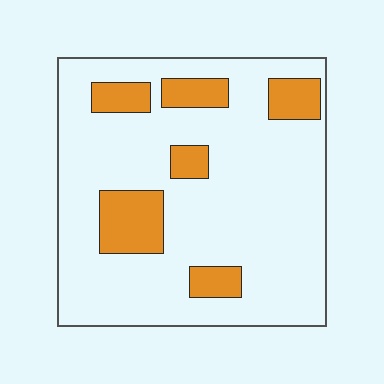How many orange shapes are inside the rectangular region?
6.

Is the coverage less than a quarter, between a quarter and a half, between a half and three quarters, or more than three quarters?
Less than a quarter.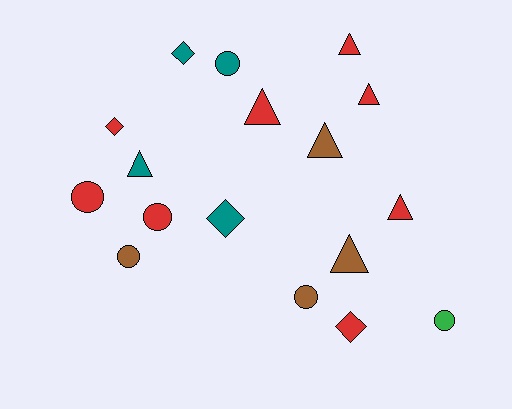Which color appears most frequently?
Red, with 8 objects.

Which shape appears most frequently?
Triangle, with 7 objects.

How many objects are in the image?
There are 17 objects.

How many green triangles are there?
There are no green triangles.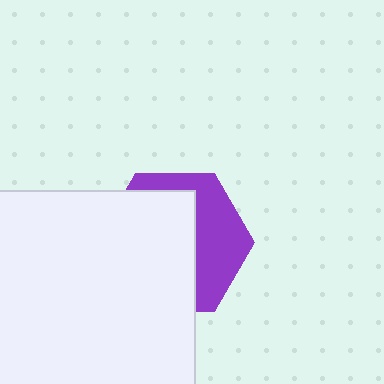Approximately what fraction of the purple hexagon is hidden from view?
Roughly 61% of the purple hexagon is hidden behind the white rectangle.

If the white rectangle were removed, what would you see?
You would see the complete purple hexagon.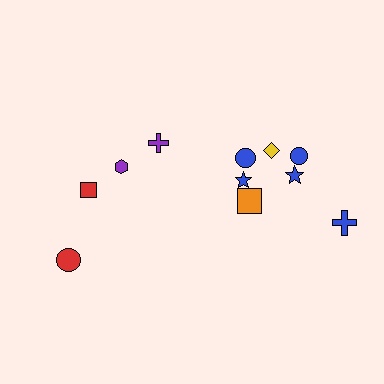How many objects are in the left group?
There are 4 objects.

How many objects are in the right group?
There are 7 objects.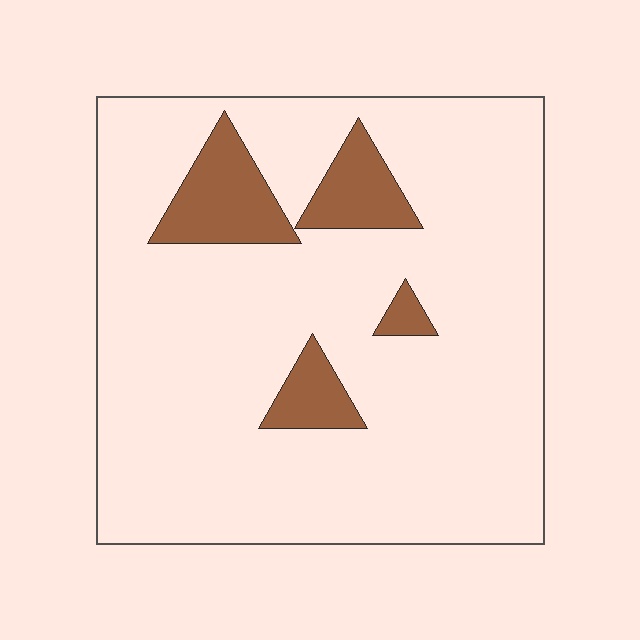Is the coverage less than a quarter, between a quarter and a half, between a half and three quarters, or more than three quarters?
Less than a quarter.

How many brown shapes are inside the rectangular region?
4.